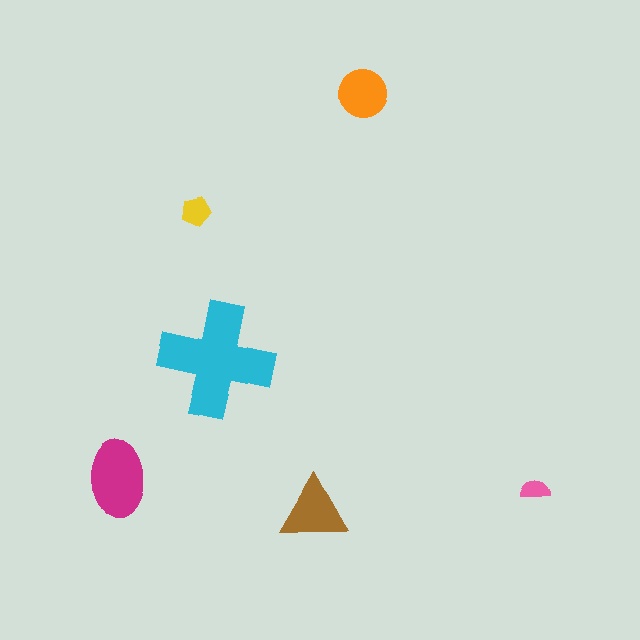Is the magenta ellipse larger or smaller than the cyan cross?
Smaller.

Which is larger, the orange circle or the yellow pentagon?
The orange circle.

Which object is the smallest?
The pink semicircle.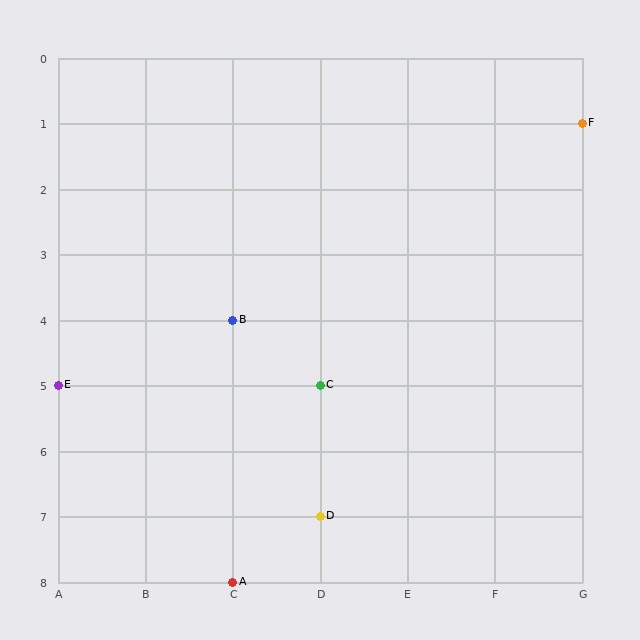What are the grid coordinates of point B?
Point B is at grid coordinates (C, 4).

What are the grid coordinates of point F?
Point F is at grid coordinates (G, 1).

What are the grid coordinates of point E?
Point E is at grid coordinates (A, 5).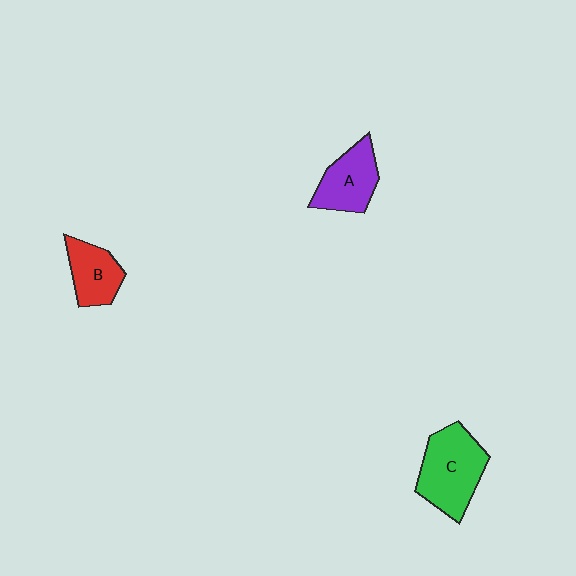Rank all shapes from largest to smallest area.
From largest to smallest: C (green), A (purple), B (red).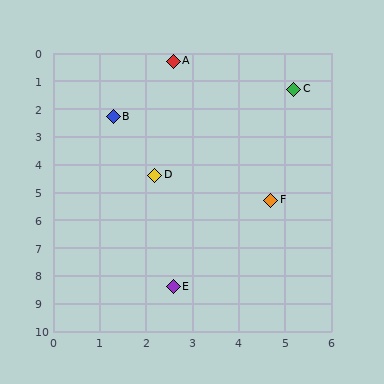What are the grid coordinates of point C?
Point C is at approximately (5.2, 1.3).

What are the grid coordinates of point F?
Point F is at approximately (4.7, 5.3).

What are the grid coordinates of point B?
Point B is at approximately (1.3, 2.3).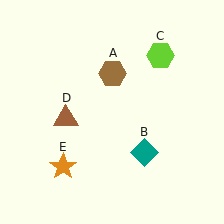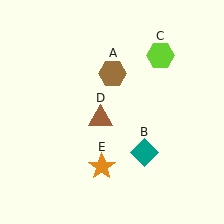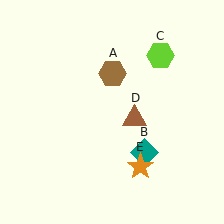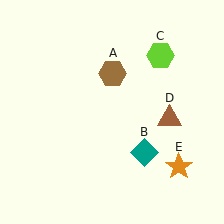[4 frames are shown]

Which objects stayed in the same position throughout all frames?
Brown hexagon (object A) and teal diamond (object B) and lime hexagon (object C) remained stationary.